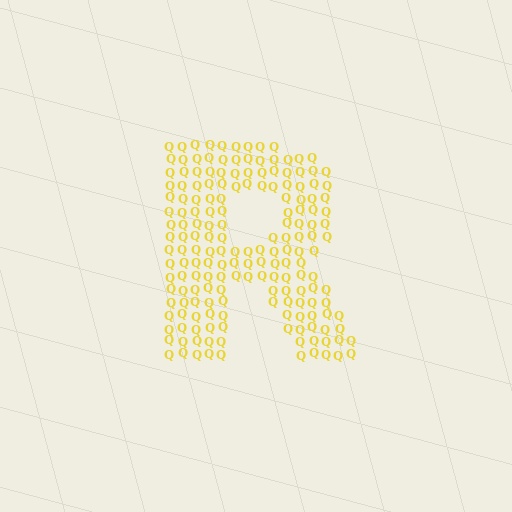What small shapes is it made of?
It is made of small letter Q's.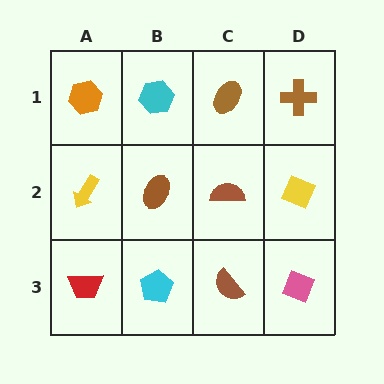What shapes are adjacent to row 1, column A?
A yellow arrow (row 2, column A), a cyan hexagon (row 1, column B).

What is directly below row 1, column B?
A brown ellipse.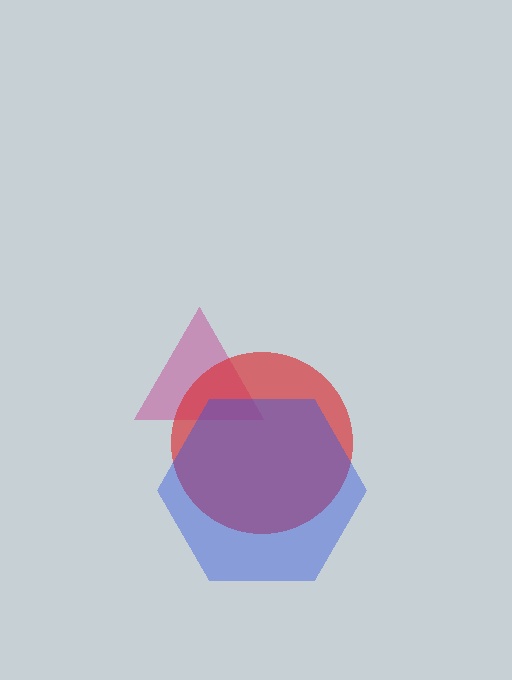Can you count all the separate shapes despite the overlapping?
Yes, there are 3 separate shapes.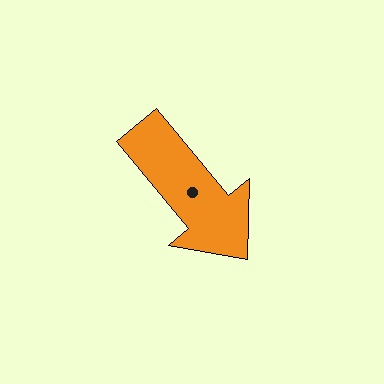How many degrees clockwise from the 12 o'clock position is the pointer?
Approximately 140 degrees.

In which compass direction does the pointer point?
Southeast.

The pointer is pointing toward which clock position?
Roughly 5 o'clock.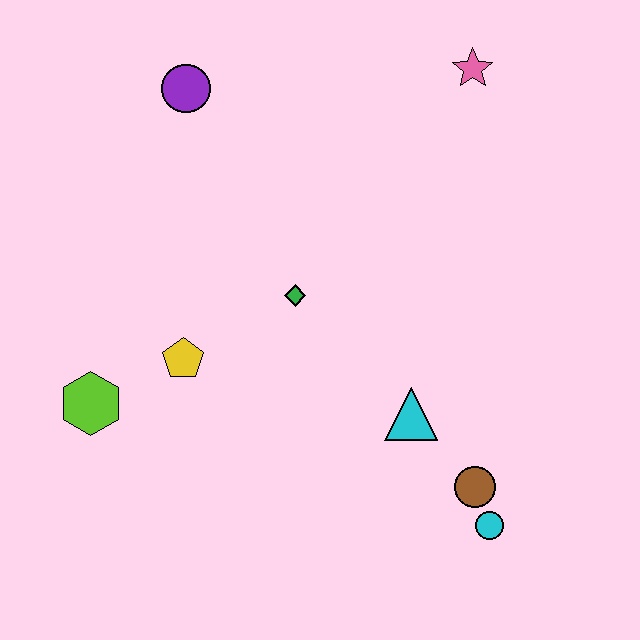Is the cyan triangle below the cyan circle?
No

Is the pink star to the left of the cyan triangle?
No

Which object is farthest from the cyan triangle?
The purple circle is farthest from the cyan triangle.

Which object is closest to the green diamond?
The yellow pentagon is closest to the green diamond.